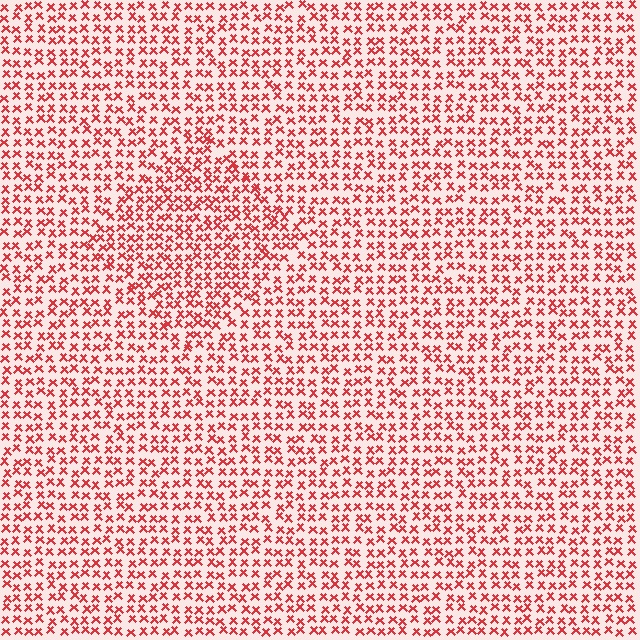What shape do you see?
I see a diamond.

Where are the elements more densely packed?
The elements are more densely packed inside the diamond boundary.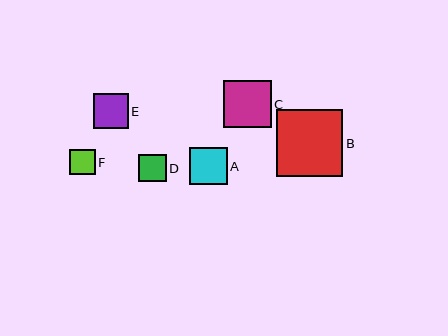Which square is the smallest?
Square F is the smallest with a size of approximately 26 pixels.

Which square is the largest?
Square B is the largest with a size of approximately 67 pixels.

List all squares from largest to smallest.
From largest to smallest: B, C, A, E, D, F.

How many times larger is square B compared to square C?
Square B is approximately 1.4 times the size of square C.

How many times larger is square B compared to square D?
Square B is approximately 2.4 times the size of square D.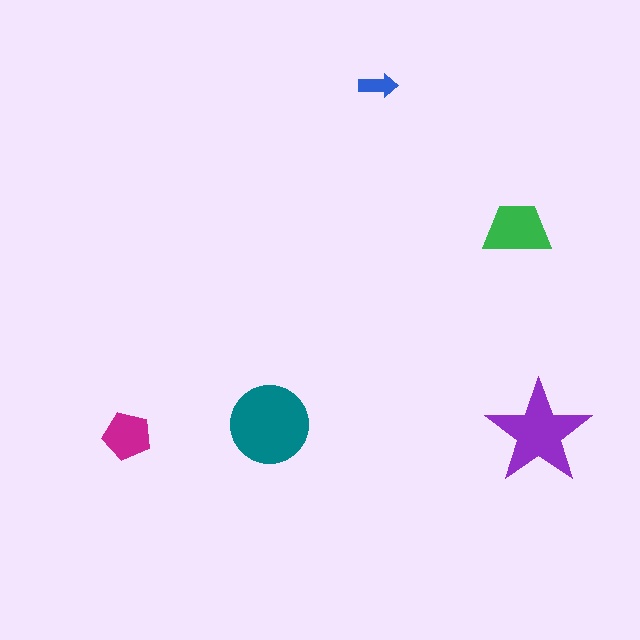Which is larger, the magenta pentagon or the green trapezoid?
The green trapezoid.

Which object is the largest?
The teal circle.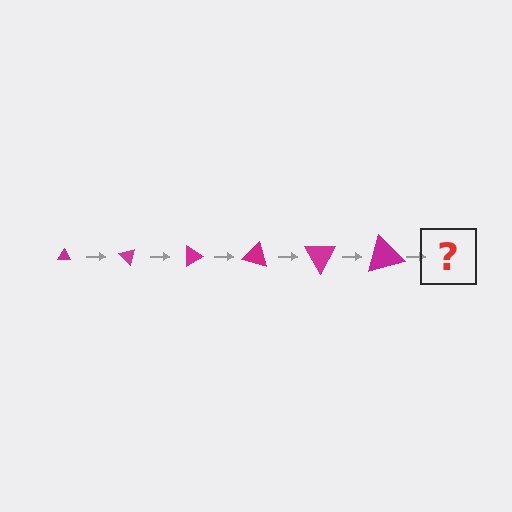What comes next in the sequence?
The next element should be a triangle, larger than the previous one and rotated 270 degrees from the start.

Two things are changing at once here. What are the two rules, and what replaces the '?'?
The two rules are that the triangle grows larger each step and it rotates 45 degrees each step. The '?' should be a triangle, larger than the previous one and rotated 270 degrees from the start.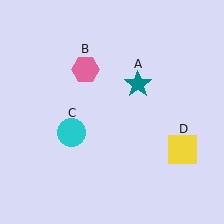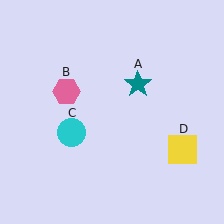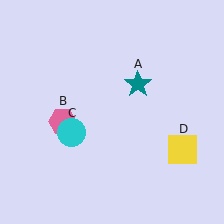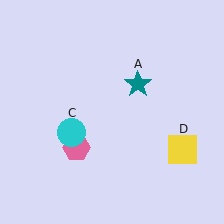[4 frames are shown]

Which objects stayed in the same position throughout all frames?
Teal star (object A) and cyan circle (object C) and yellow square (object D) remained stationary.